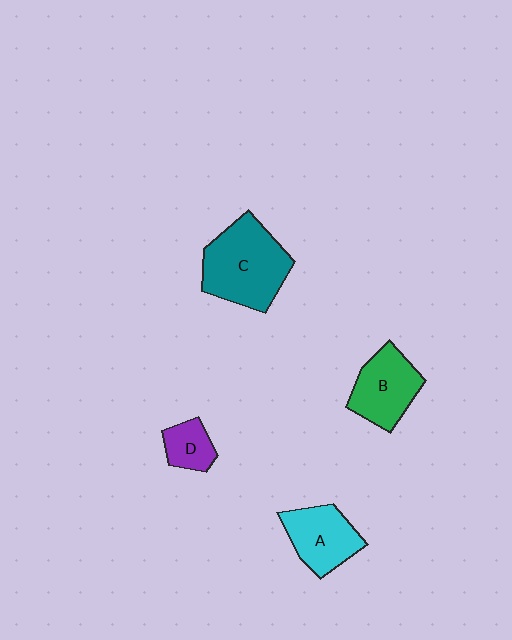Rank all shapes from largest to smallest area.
From largest to smallest: C (teal), B (green), A (cyan), D (purple).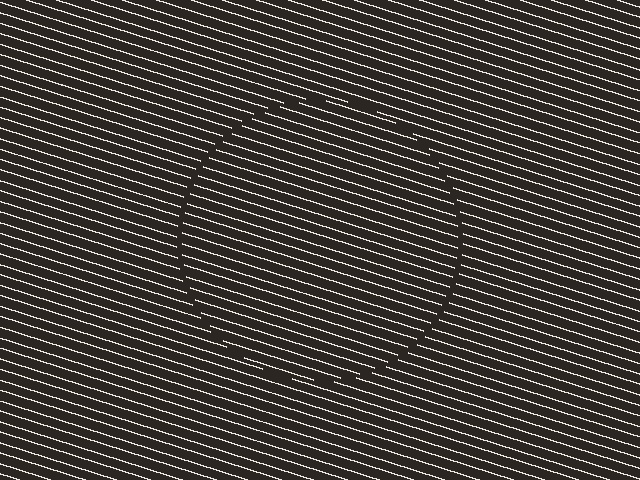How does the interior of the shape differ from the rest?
The interior of the shape contains the same grating, shifted by half a period — the contour is defined by the phase discontinuity where line-ends from the inner and outer gratings abut.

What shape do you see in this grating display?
An illusory circle. The interior of the shape contains the same grating, shifted by half a period — the contour is defined by the phase discontinuity where line-ends from the inner and outer gratings abut.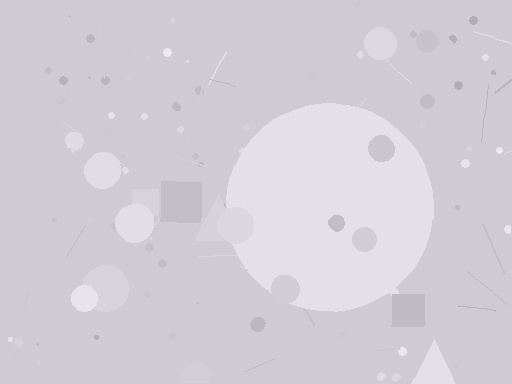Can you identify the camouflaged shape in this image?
The camouflaged shape is a circle.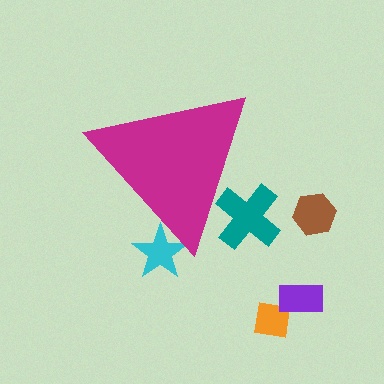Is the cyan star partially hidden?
Yes, the cyan star is partially hidden behind the magenta triangle.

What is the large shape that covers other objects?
A magenta triangle.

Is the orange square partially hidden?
No, the orange square is fully visible.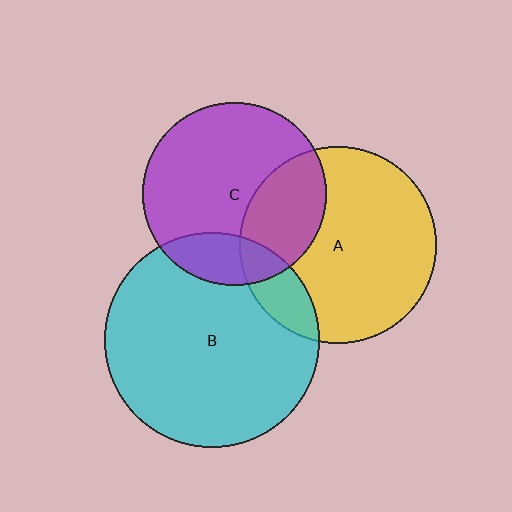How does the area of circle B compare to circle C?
Approximately 1.4 times.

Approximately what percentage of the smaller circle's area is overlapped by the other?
Approximately 20%.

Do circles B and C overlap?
Yes.